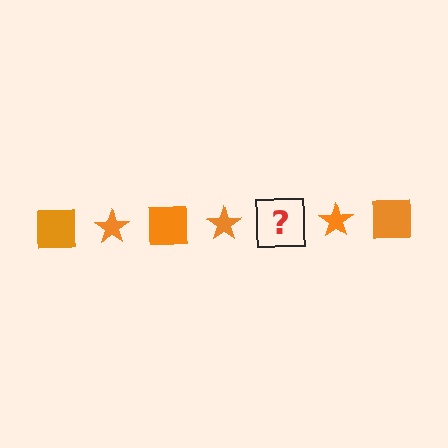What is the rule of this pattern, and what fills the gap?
The rule is that the pattern cycles through square, star shapes in orange. The gap should be filled with an orange square.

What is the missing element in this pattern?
The missing element is an orange square.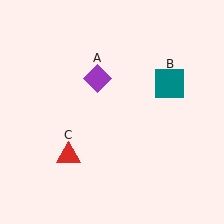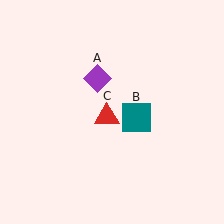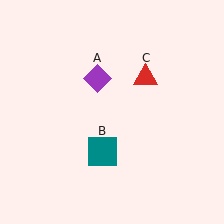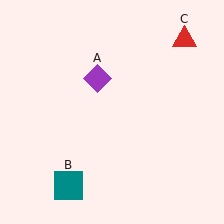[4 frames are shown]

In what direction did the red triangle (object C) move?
The red triangle (object C) moved up and to the right.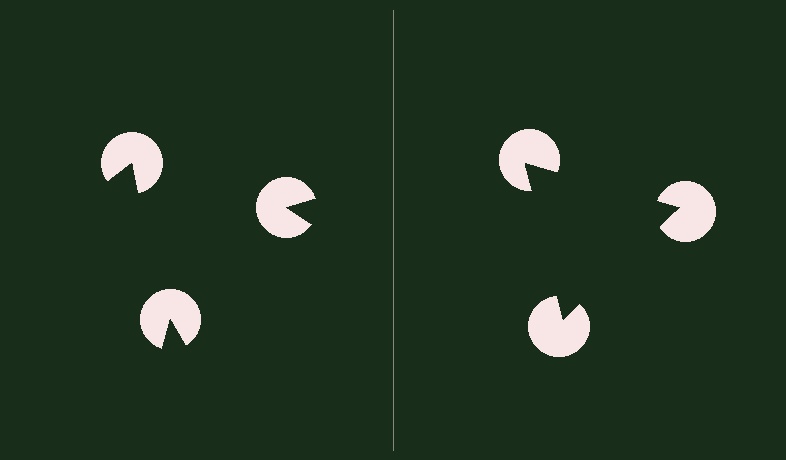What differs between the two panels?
The pac-man discs are positioned identically on both sides; only the wedge orientations differ. On the right they align to a triangle; on the left they are misaligned.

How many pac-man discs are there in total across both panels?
6 — 3 on each side.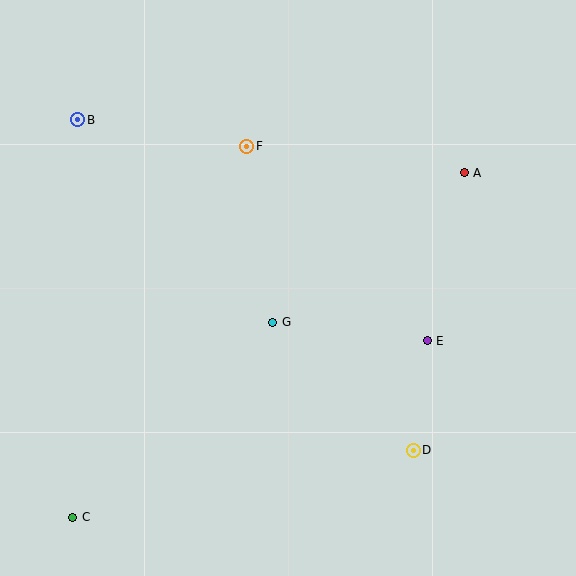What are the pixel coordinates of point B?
Point B is at (78, 120).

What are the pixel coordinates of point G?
Point G is at (273, 322).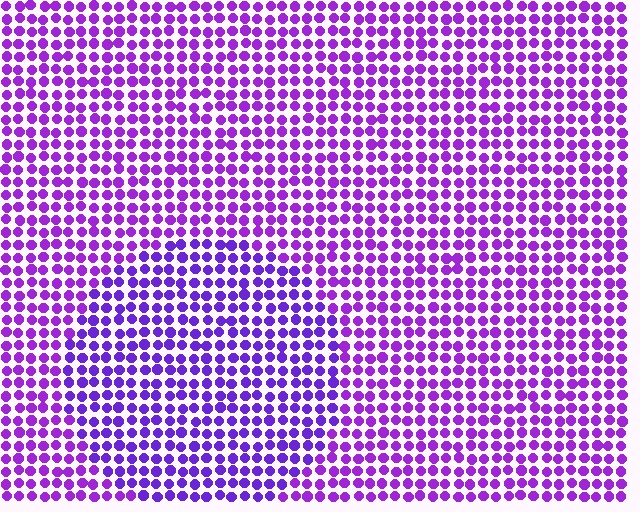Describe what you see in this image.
The image is filled with small purple elements in a uniform arrangement. A circle-shaped region is visible where the elements are tinted to a slightly different hue, forming a subtle color boundary.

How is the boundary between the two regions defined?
The boundary is defined purely by a slight shift in hue (about 18 degrees). Spacing, size, and orientation are identical on both sides.